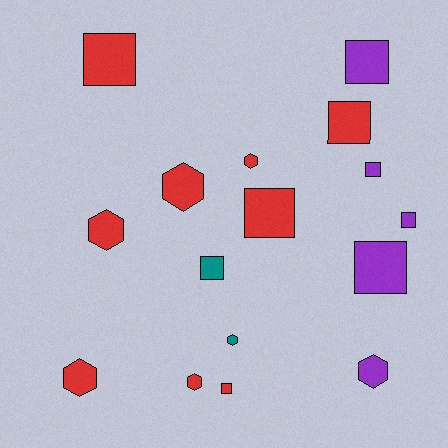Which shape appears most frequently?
Square, with 9 objects.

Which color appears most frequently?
Red, with 9 objects.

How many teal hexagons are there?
There is 1 teal hexagon.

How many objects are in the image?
There are 16 objects.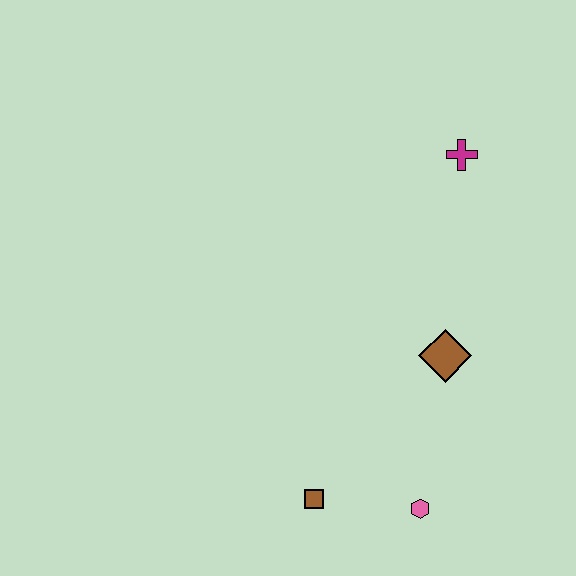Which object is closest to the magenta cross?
The brown diamond is closest to the magenta cross.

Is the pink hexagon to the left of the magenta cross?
Yes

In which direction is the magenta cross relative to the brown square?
The magenta cross is above the brown square.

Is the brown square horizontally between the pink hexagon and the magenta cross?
No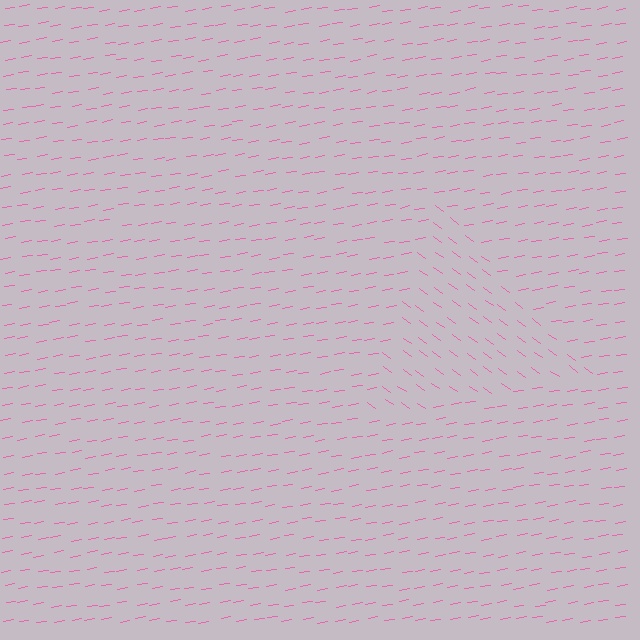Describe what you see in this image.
The image is filled with small pink line segments. A triangle region in the image has lines oriented differently from the surrounding lines, creating a visible texture boundary.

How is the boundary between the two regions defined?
The boundary is defined purely by a change in line orientation (approximately 45 degrees difference). All lines are the same color and thickness.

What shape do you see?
I see a triangle.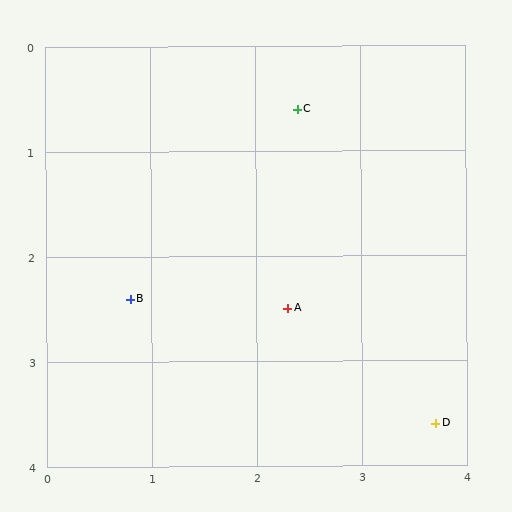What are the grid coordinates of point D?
Point D is at approximately (3.7, 3.6).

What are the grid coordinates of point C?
Point C is at approximately (2.4, 0.6).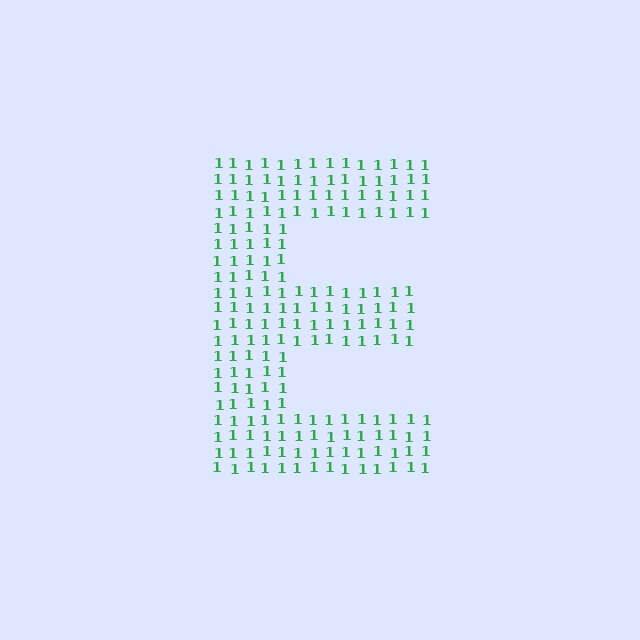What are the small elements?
The small elements are digit 1's.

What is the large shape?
The large shape is the letter E.